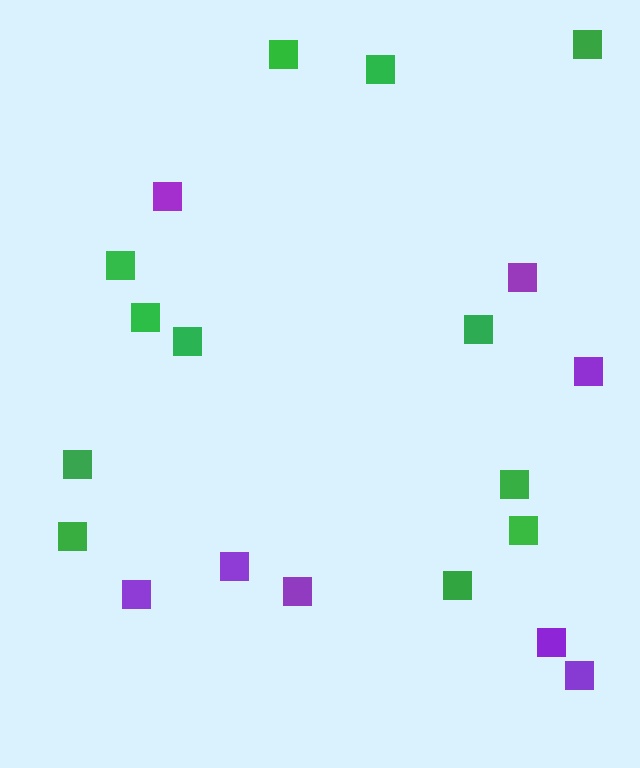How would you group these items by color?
There are 2 groups: one group of purple squares (8) and one group of green squares (12).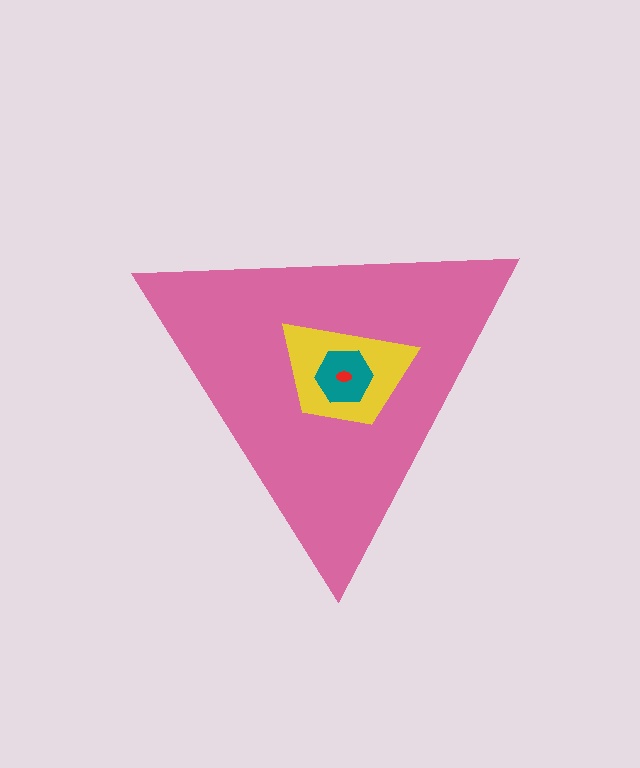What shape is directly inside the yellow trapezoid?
The teal hexagon.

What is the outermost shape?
The pink triangle.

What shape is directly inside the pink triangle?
The yellow trapezoid.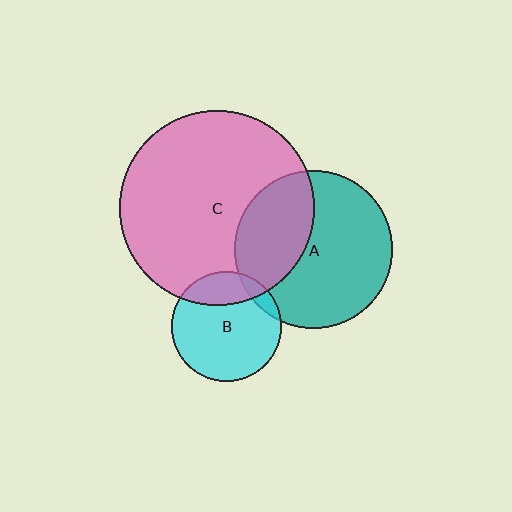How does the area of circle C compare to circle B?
Approximately 3.1 times.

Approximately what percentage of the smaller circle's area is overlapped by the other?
Approximately 35%.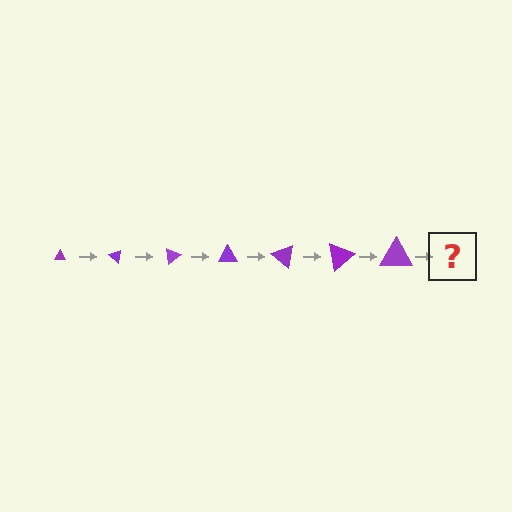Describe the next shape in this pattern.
It should be a triangle, larger than the previous one and rotated 280 degrees from the start.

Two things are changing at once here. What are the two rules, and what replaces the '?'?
The two rules are that the triangle grows larger each step and it rotates 40 degrees each step. The '?' should be a triangle, larger than the previous one and rotated 280 degrees from the start.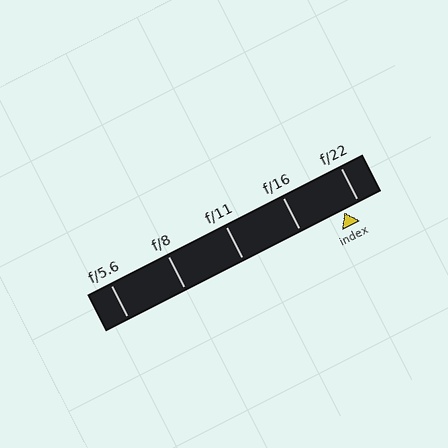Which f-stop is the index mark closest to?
The index mark is closest to f/22.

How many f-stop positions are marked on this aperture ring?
There are 5 f-stop positions marked.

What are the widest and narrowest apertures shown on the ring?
The widest aperture shown is f/5.6 and the narrowest is f/22.